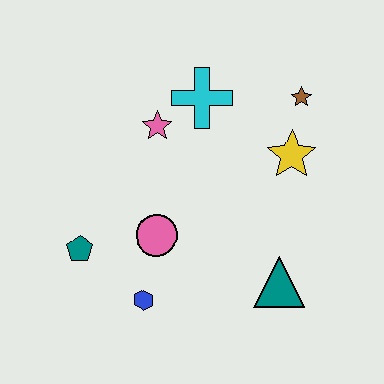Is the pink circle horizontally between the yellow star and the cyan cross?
No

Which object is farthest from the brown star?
The teal pentagon is farthest from the brown star.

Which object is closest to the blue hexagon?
The pink circle is closest to the blue hexagon.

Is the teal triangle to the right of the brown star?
No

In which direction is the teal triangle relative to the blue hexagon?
The teal triangle is to the right of the blue hexagon.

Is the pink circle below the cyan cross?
Yes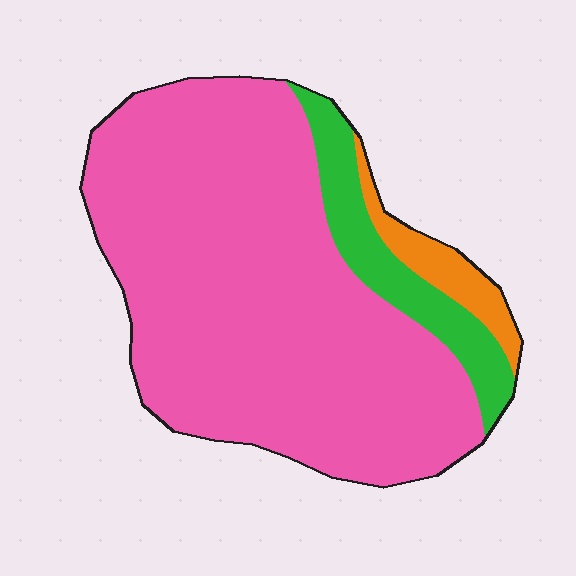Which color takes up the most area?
Pink, at roughly 80%.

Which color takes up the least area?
Orange, at roughly 5%.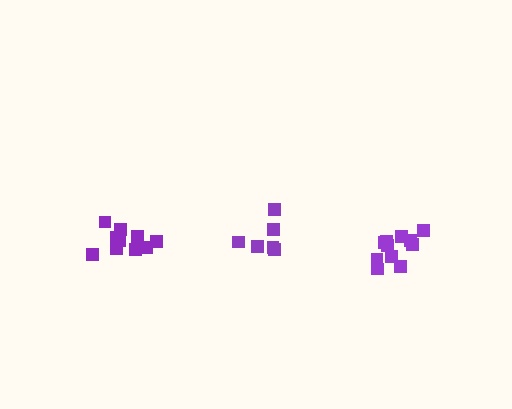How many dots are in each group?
Group 1: 11 dots, Group 2: 10 dots, Group 3: 6 dots (27 total).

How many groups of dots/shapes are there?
There are 3 groups.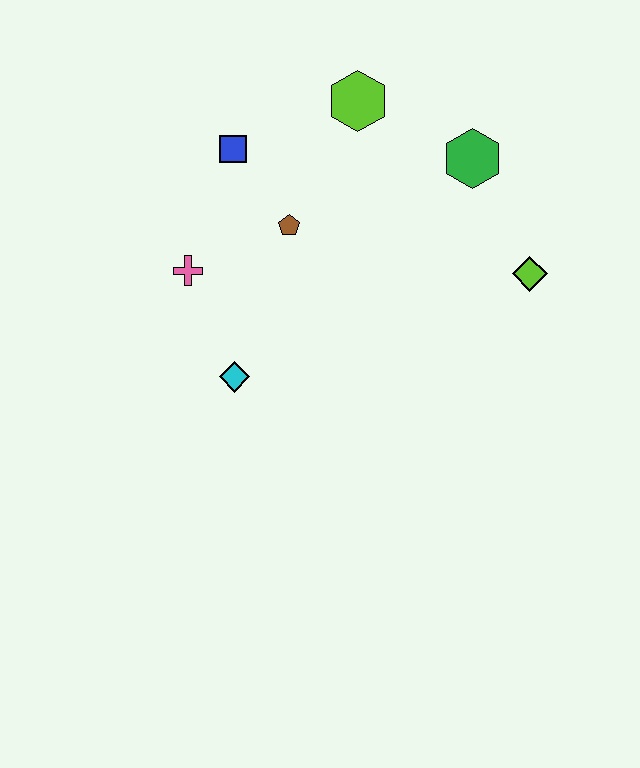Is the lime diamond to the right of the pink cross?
Yes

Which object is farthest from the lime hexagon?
The cyan diamond is farthest from the lime hexagon.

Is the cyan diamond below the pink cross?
Yes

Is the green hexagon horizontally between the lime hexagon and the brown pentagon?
No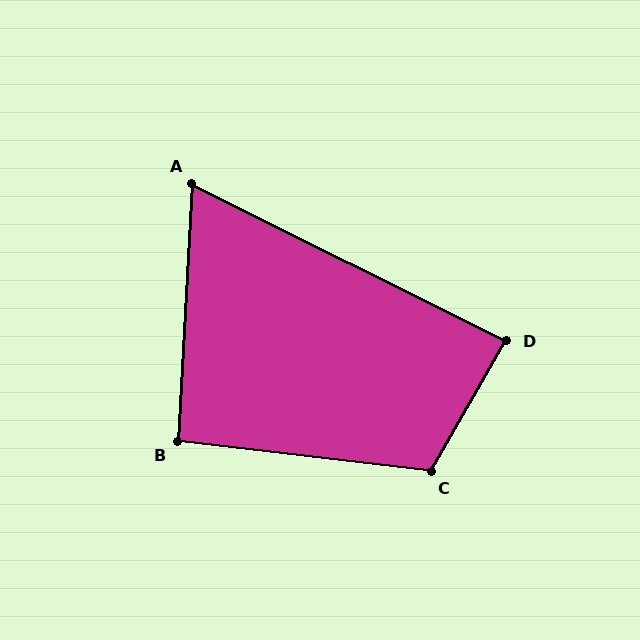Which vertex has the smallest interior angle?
A, at approximately 67 degrees.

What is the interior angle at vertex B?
Approximately 94 degrees (approximately right).